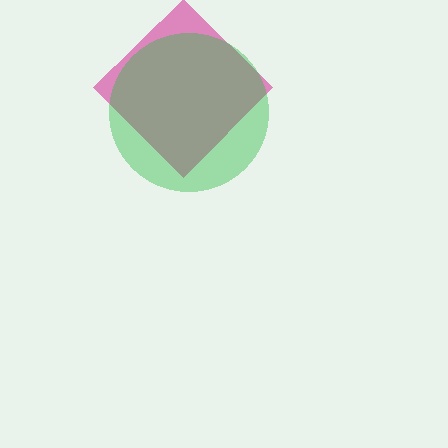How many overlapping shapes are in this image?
There are 2 overlapping shapes in the image.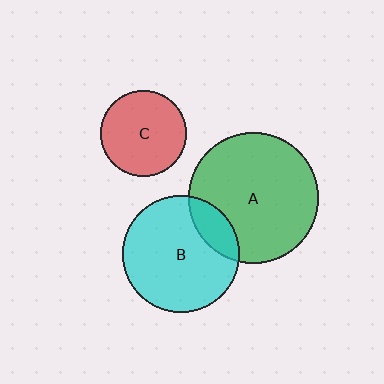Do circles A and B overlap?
Yes.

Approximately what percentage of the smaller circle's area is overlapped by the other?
Approximately 15%.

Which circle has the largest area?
Circle A (green).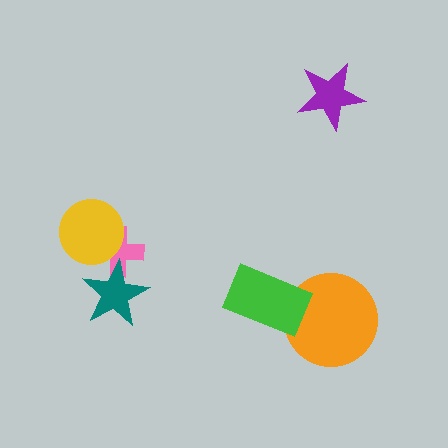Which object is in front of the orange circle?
The green rectangle is in front of the orange circle.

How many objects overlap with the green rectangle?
1 object overlaps with the green rectangle.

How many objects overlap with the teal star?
1 object overlaps with the teal star.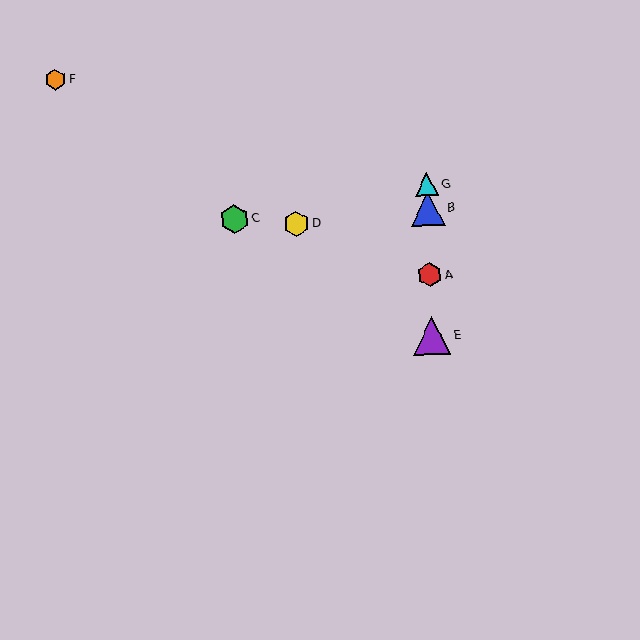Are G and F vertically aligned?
No, G is at x≈427 and F is at x≈55.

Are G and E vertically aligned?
Yes, both are at x≈427.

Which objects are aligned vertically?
Objects A, B, E, G are aligned vertically.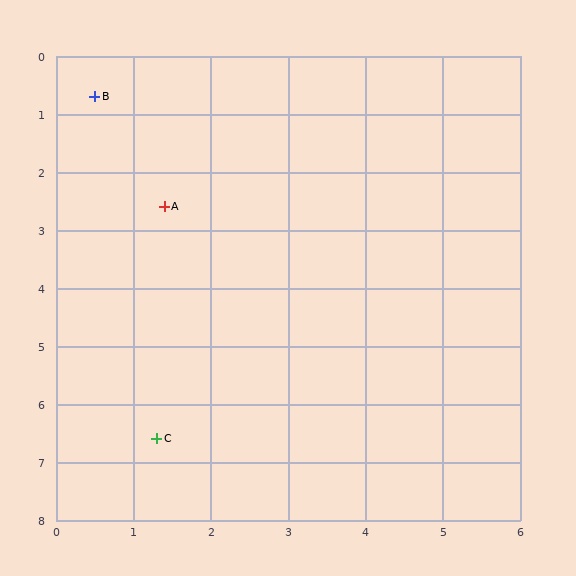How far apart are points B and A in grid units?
Points B and A are about 2.1 grid units apart.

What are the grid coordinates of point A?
Point A is at approximately (1.4, 2.6).